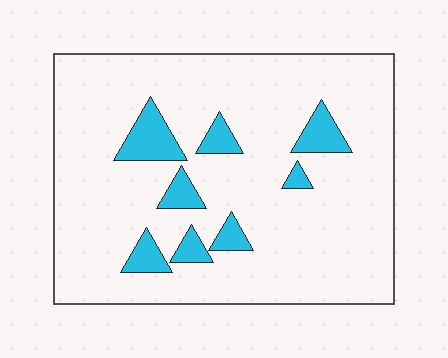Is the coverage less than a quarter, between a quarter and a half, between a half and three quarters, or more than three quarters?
Less than a quarter.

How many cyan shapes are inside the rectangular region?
8.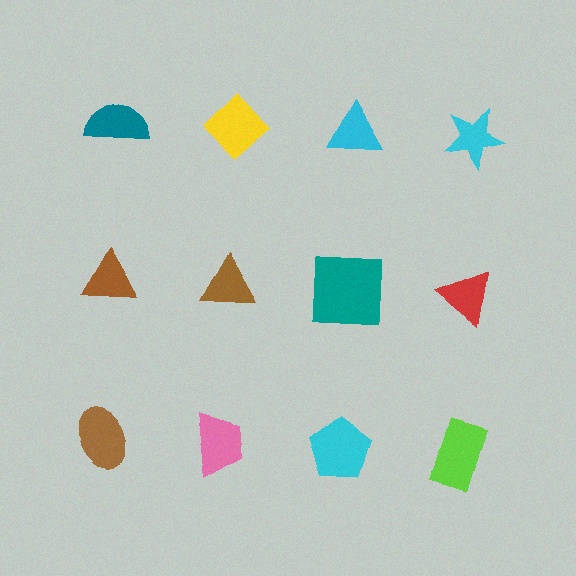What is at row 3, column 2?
A pink trapezoid.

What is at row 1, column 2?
A yellow diamond.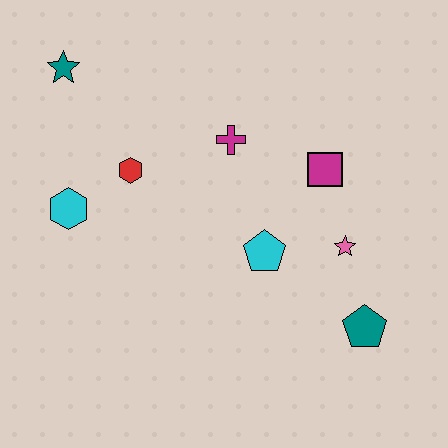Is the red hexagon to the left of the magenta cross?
Yes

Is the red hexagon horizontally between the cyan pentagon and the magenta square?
No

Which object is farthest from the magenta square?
The teal star is farthest from the magenta square.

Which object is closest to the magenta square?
The pink star is closest to the magenta square.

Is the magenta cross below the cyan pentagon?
No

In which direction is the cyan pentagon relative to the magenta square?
The cyan pentagon is below the magenta square.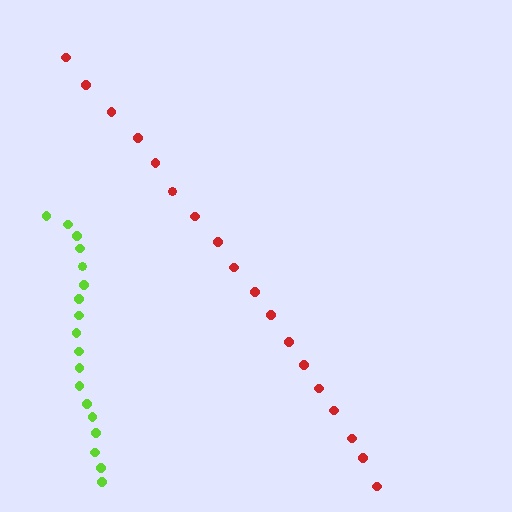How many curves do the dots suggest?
There are 2 distinct paths.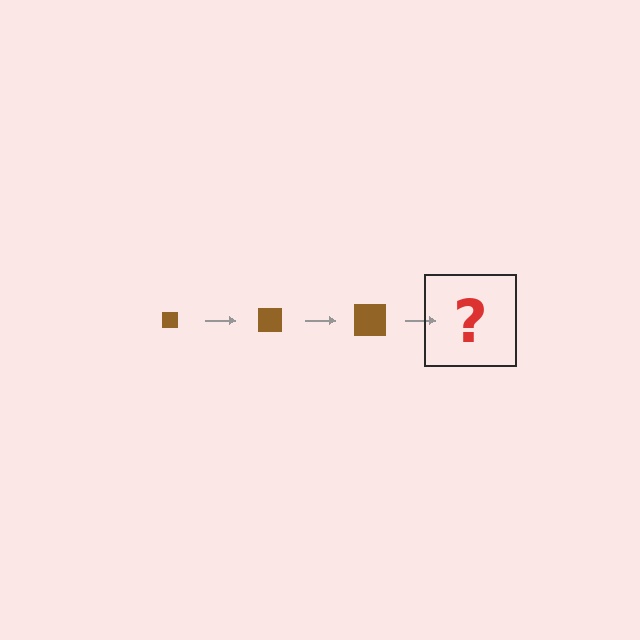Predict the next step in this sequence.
The next step is a brown square, larger than the previous one.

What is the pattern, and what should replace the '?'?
The pattern is that the square gets progressively larger each step. The '?' should be a brown square, larger than the previous one.